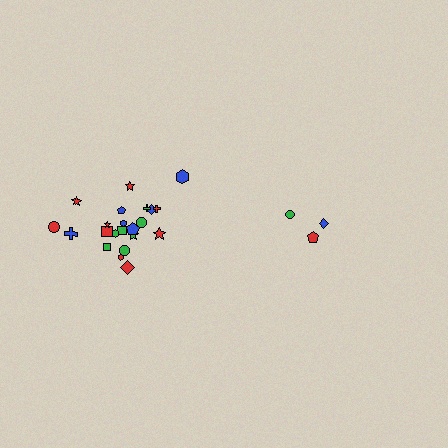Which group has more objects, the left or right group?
The left group.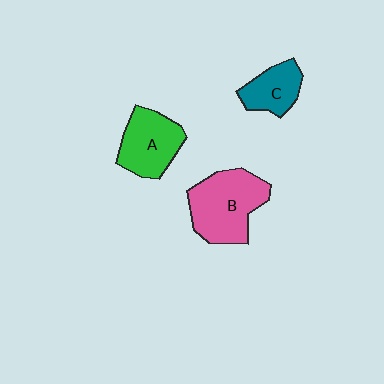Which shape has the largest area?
Shape B (pink).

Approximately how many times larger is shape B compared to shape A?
Approximately 1.3 times.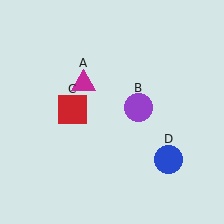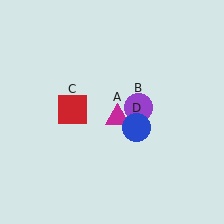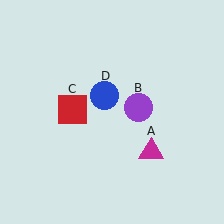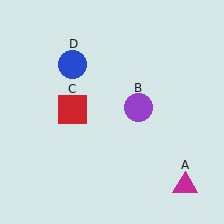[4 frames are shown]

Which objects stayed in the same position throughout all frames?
Purple circle (object B) and red square (object C) remained stationary.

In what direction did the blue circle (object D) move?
The blue circle (object D) moved up and to the left.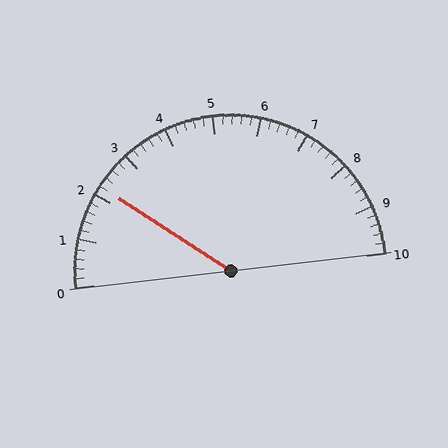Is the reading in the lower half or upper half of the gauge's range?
The reading is in the lower half of the range (0 to 10).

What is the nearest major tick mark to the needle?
The nearest major tick mark is 2.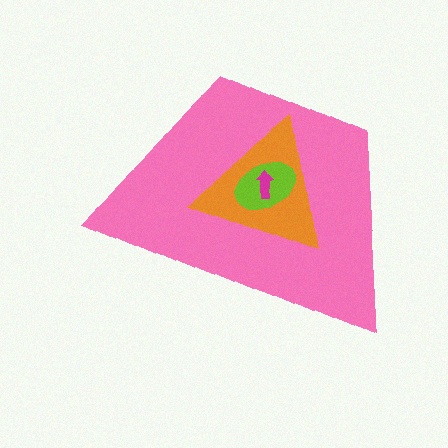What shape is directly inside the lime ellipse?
The magenta arrow.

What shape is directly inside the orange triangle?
The lime ellipse.